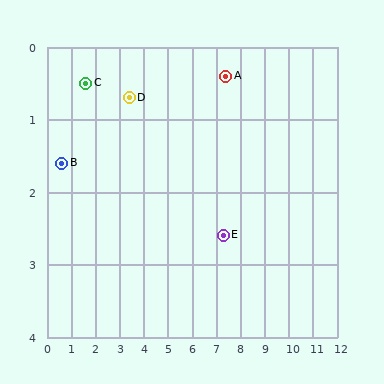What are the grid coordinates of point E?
Point E is at approximately (7.3, 2.6).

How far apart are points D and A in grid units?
Points D and A are about 4.0 grid units apart.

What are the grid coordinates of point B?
Point B is at approximately (0.6, 1.6).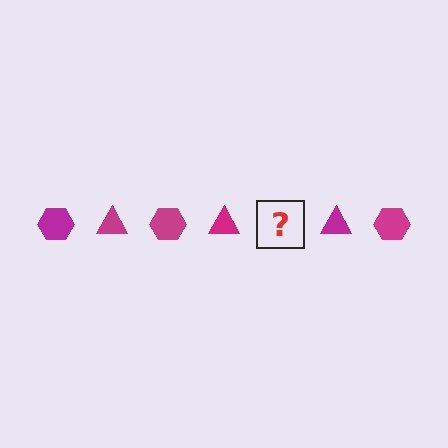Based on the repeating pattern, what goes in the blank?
The blank should be a magenta hexagon.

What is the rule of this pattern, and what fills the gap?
The rule is that the pattern cycles through hexagon, triangle shapes in magenta. The gap should be filled with a magenta hexagon.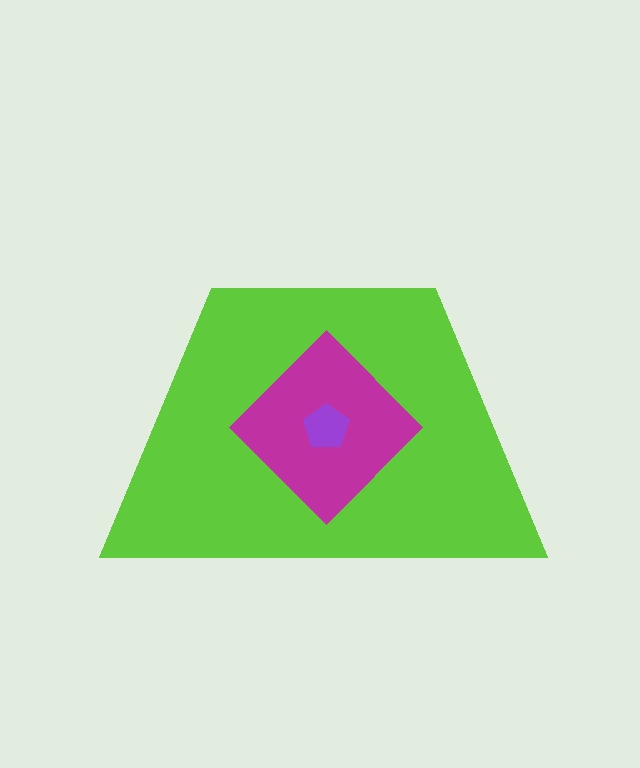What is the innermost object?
The purple pentagon.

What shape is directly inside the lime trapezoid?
The magenta diamond.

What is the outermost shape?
The lime trapezoid.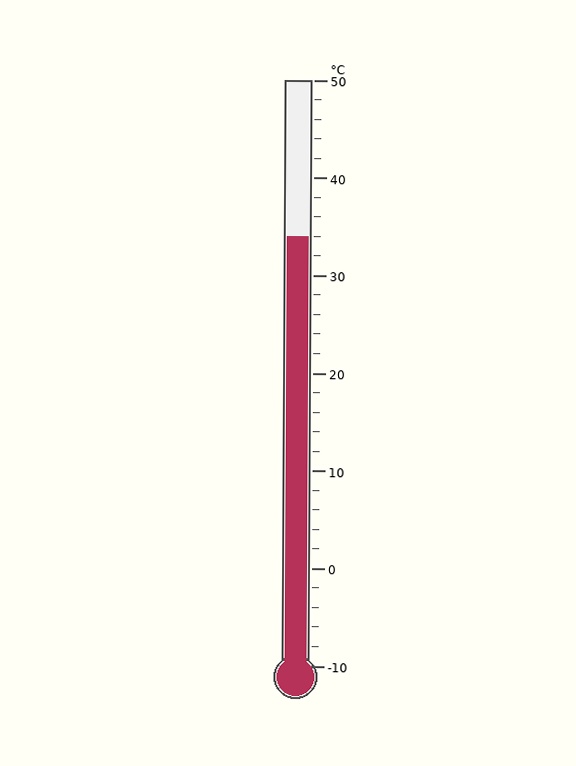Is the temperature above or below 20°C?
The temperature is above 20°C.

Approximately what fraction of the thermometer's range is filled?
The thermometer is filled to approximately 75% of its range.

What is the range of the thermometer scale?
The thermometer scale ranges from -10°C to 50°C.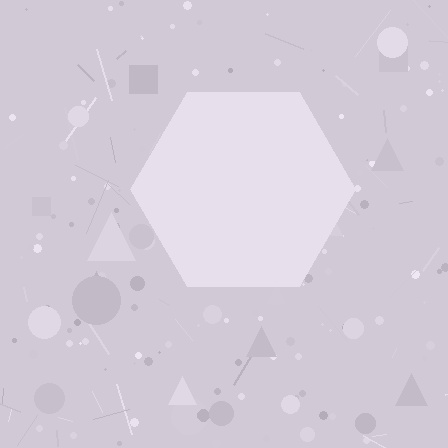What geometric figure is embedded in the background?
A hexagon is embedded in the background.